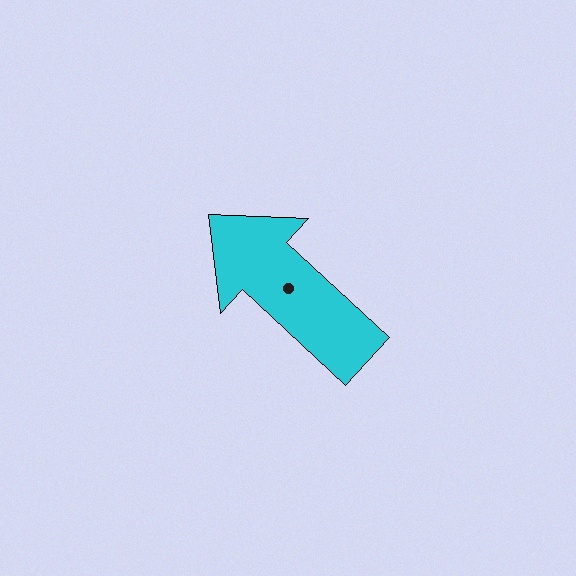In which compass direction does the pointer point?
Northwest.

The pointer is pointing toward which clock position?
Roughly 10 o'clock.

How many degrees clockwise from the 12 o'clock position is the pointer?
Approximately 313 degrees.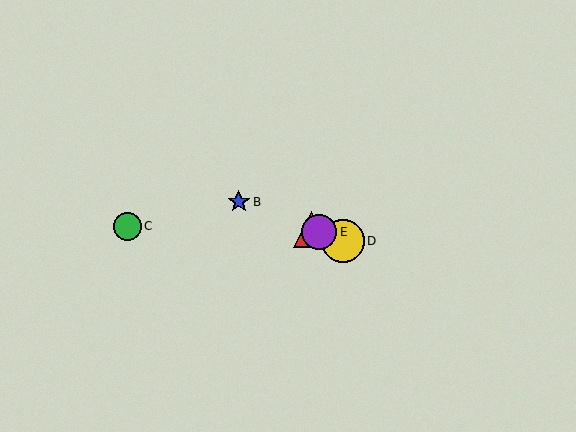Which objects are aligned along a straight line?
Objects A, B, D, E are aligned along a straight line.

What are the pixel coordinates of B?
Object B is at (239, 202).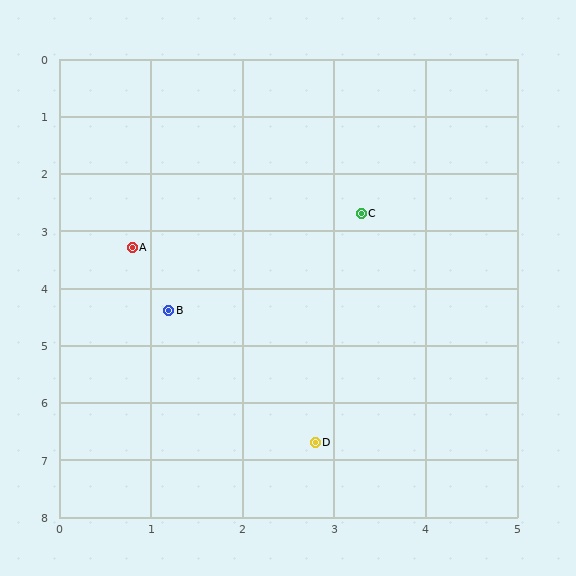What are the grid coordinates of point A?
Point A is at approximately (0.8, 3.3).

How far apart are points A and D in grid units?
Points A and D are about 3.9 grid units apart.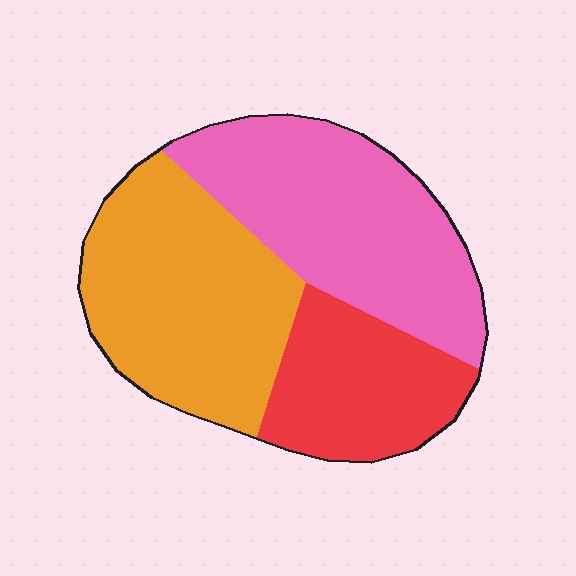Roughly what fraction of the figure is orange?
Orange covers roughly 40% of the figure.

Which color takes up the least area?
Red, at roughly 25%.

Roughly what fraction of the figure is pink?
Pink covers 38% of the figure.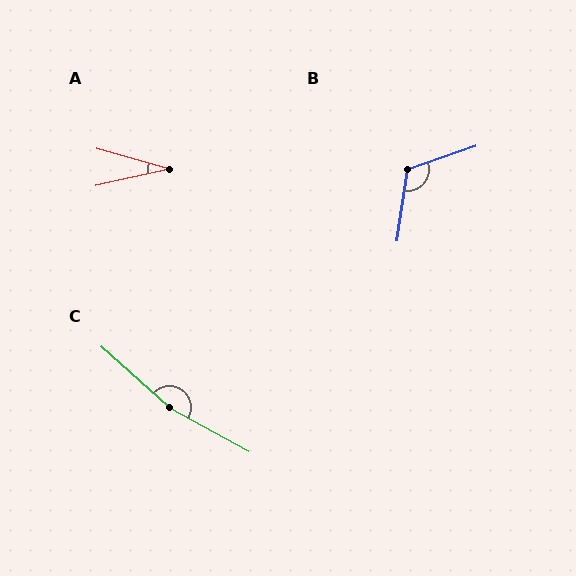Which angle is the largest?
C, at approximately 166 degrees.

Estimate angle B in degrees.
Approximately 117 degrees.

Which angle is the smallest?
A, at approximately 28 degrees.